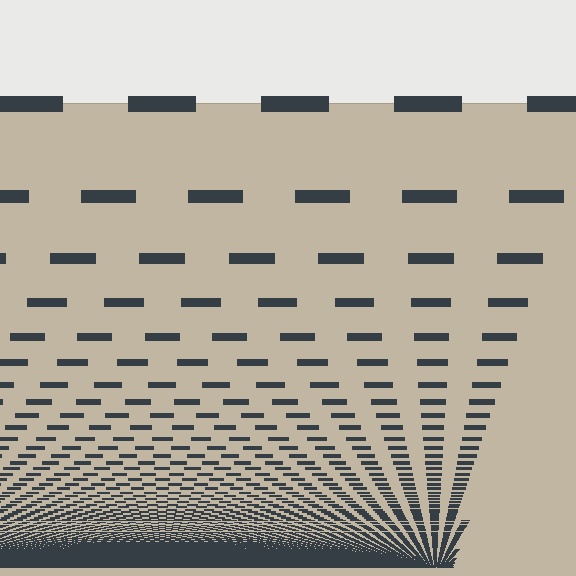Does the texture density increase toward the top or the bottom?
Density increases toward the bottom.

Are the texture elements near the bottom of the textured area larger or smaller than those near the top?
Smaller. The gradient is inverted — elements near the bottom are smaller and denser.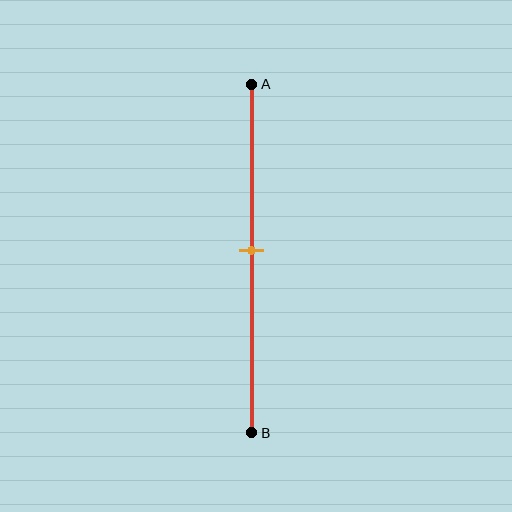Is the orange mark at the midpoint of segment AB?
Yes, the mark is approximately at the midpoint.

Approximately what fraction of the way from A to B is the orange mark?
The orange mark is approximately 50% of the way from A to B.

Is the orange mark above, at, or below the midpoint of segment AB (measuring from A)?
The orange mark is approximately at the midpoint of segment AB.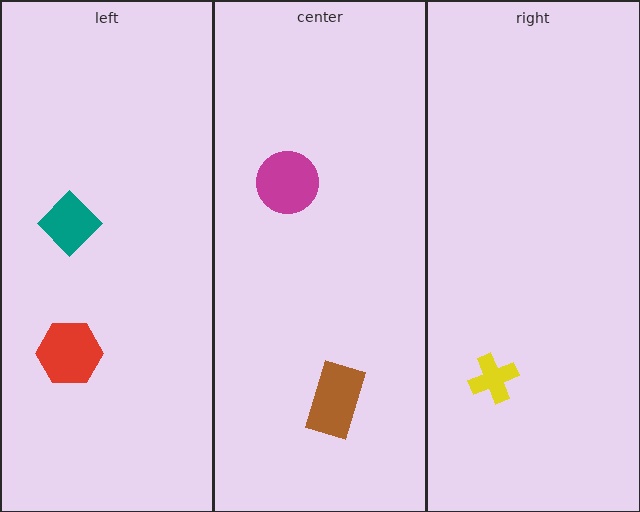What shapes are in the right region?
The yellow cross.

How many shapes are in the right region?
1.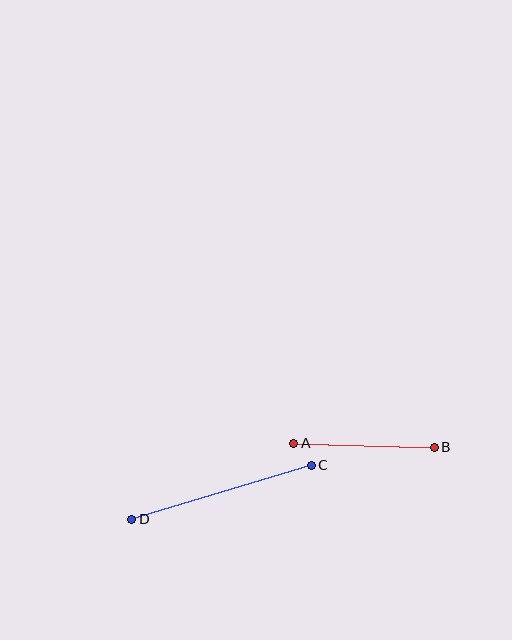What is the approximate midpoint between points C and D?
The midpoint is at approximately (221, 492) pixels.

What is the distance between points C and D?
The distance is approximately 188 pixels.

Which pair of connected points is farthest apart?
Points C and D are farthest apart.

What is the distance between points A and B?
The distance is approximately 140 pixels.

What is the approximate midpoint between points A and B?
The midpoint is at approximately (364, 445) pixels.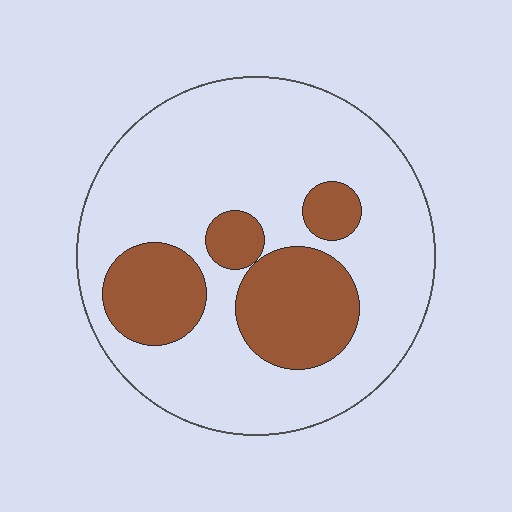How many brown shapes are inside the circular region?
4.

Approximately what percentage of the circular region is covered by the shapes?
Approximately 25%.